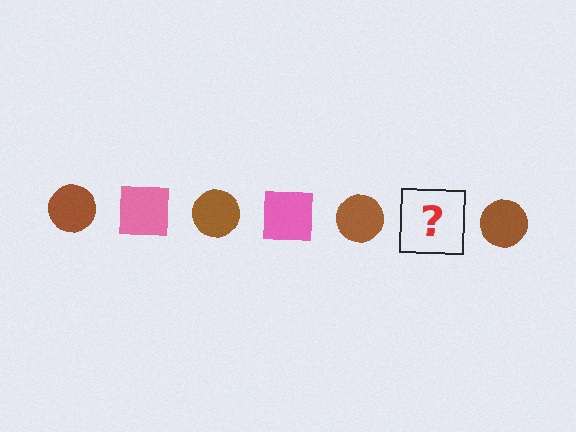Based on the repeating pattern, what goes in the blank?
The blank should be a pink square.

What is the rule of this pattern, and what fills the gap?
The rule is that the pattern alternates between brown circle and pink square. The gap should be filled with a pink square.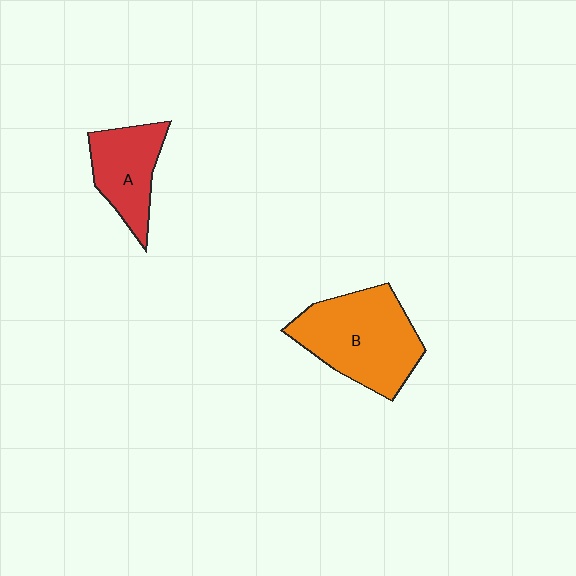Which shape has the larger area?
Shape B (orange).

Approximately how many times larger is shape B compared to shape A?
Approximately 1.6 times.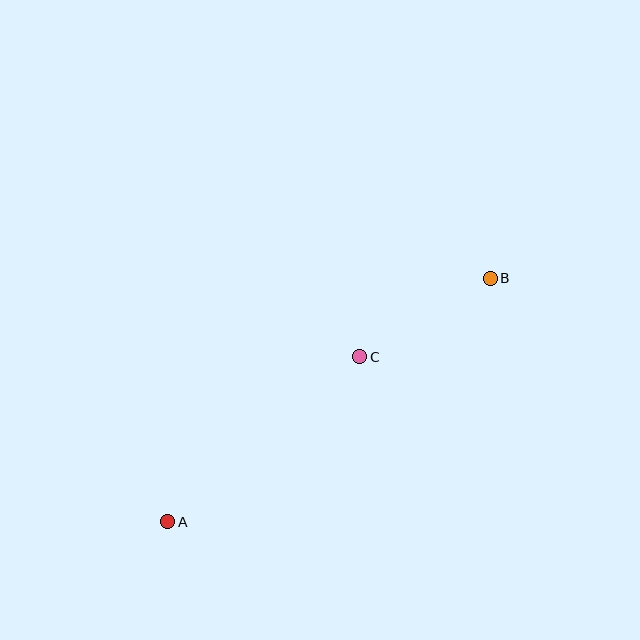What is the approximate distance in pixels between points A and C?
The distance between A and C is approximately 253 pixels.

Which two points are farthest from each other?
Points A and B are farthest from each other.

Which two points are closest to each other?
Points B and C are closest to each other.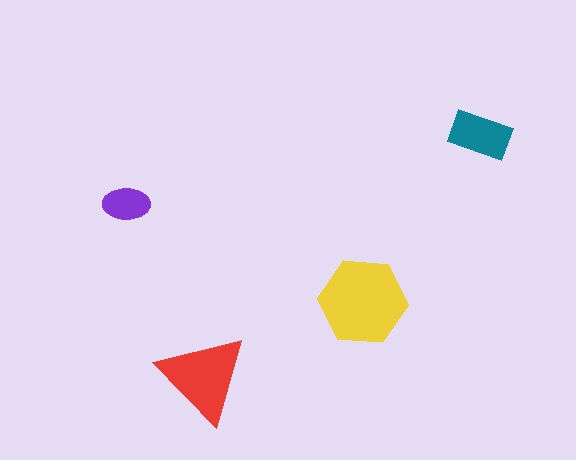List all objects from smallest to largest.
The purple ellipse, the teal rectangle, the red triangle, the yellow hexagon.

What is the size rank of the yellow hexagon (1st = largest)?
1st.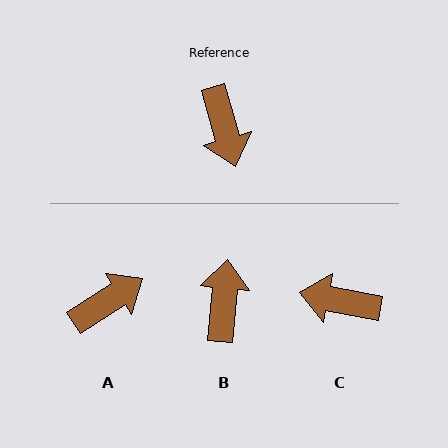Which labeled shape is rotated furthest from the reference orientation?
B, about 159 degrees away.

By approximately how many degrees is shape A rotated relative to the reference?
Approximately 107 degrees counter-clockwise.